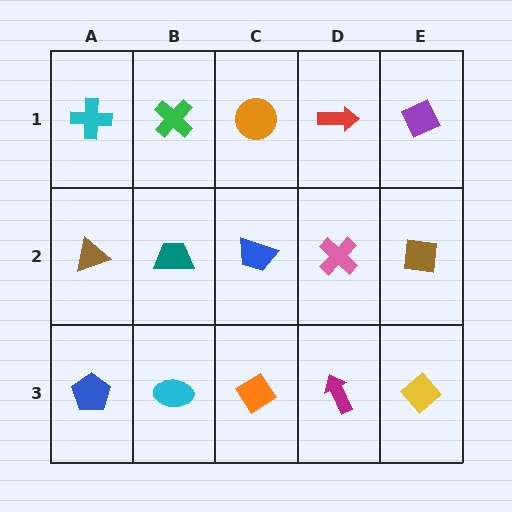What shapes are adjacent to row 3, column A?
A brown triangle (row 2, column A), a cyan ellipse (row 3, column B).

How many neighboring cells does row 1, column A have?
2.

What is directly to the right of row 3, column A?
A cyan ellipse.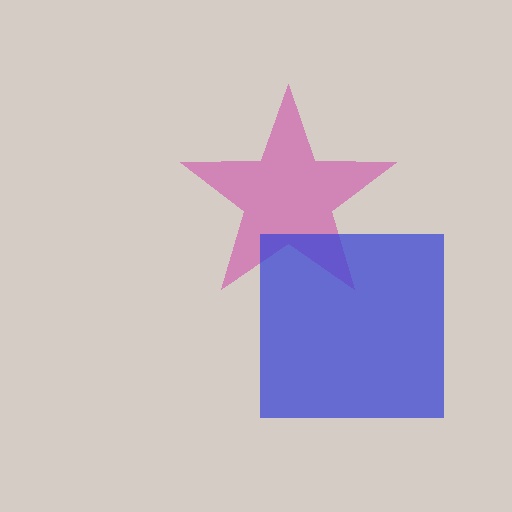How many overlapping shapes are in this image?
There are 2 overlapping shapes in the image.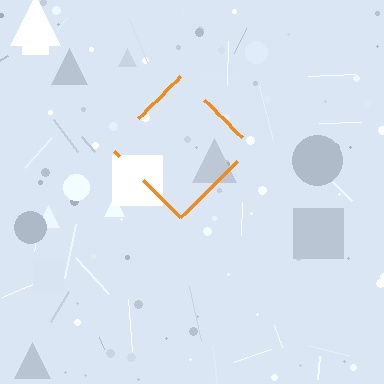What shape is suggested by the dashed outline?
The dashed outline suggests a diamond.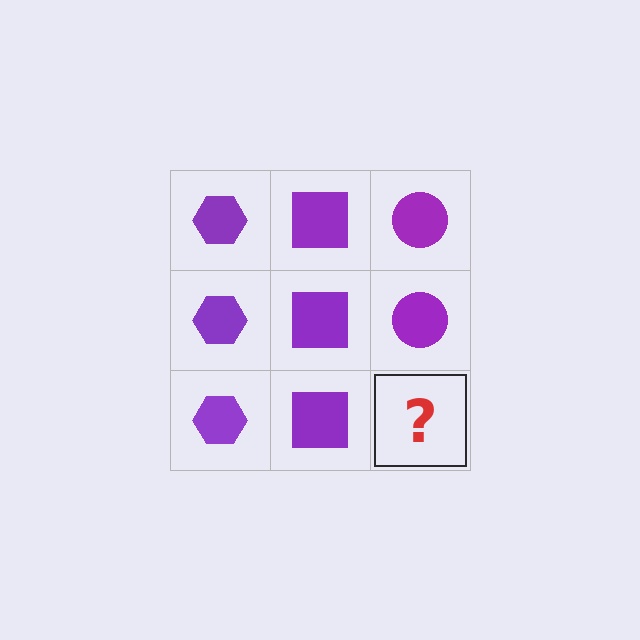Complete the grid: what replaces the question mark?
The question mark should be replaced with a purple circle.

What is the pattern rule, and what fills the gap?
The rule is that each column has a consistent shape. The gap should be filled with a purple circle.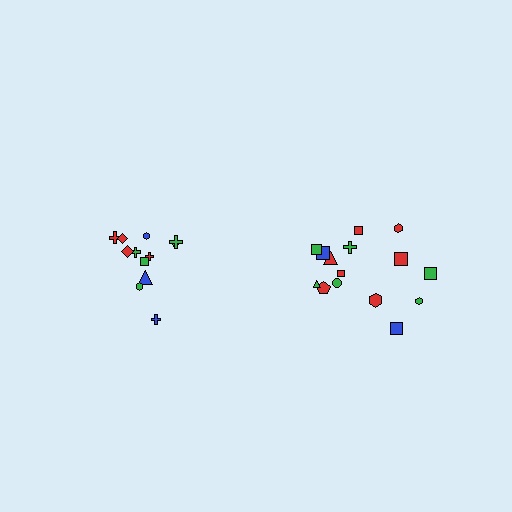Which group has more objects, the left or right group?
The right group.